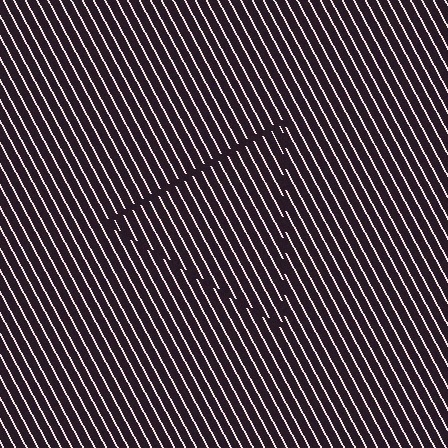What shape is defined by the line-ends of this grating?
An illusory triangle. The interior of the shape contains the same grating, shifted by half a period — the contour is defined by the phase discontinuity where line-ends from the inner and outer gratings abut.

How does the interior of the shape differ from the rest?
The interior of the shape contains the same grating, shifted by half a period — the contour is defined by the phase discontinuity where line-ends from the inner and outer gratings abut.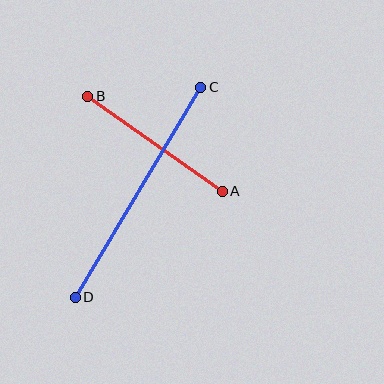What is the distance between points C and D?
The distance is approximately 245 pixels.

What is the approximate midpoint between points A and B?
The midpoint is at approximately (155, 144) pixels.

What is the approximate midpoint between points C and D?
The midpoint is at approximately (138, 192) pixels.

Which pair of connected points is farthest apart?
Points C and D are farthest apart.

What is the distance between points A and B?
The distance is approximately 165 pixels.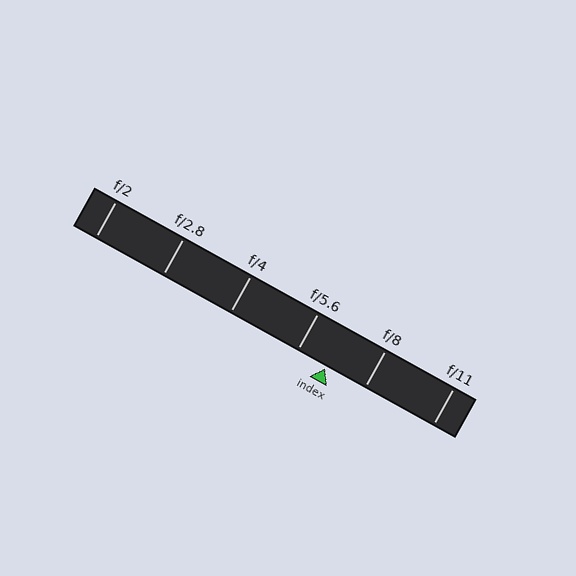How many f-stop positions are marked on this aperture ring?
There are 6 f-stop positions marked.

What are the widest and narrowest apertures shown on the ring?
The widest aperture shown is f/2 and the narrowest is f/11.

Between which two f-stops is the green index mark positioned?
The index mark is between f/5.6 and f/8.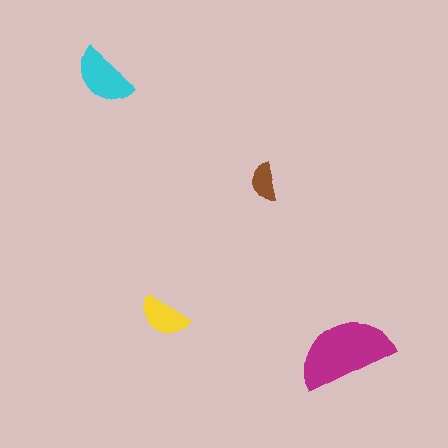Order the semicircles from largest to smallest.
the magenta one, the cyan one, the yellow one, the brown one.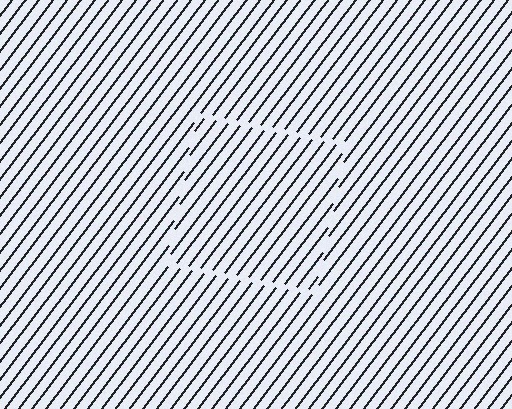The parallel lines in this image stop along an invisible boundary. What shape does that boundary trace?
An illusory square. The interior of the shape contains the same grating, shifted by half a period — the contour is defined by the phase discontinuity where line-ends from the inner and outer gratings abut.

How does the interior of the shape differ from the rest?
The interior of the shape contains the same grating, shifted by half a period — the contour is defined by the phase discontinuity where line-ends from the inner and outer gratings abut.